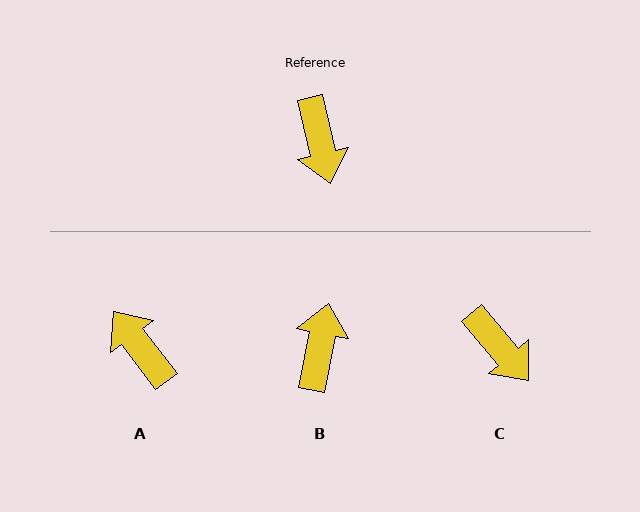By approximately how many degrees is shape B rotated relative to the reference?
Approximately 156 degrees counter-clockwise.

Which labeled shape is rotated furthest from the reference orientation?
B, about 156 degrees away.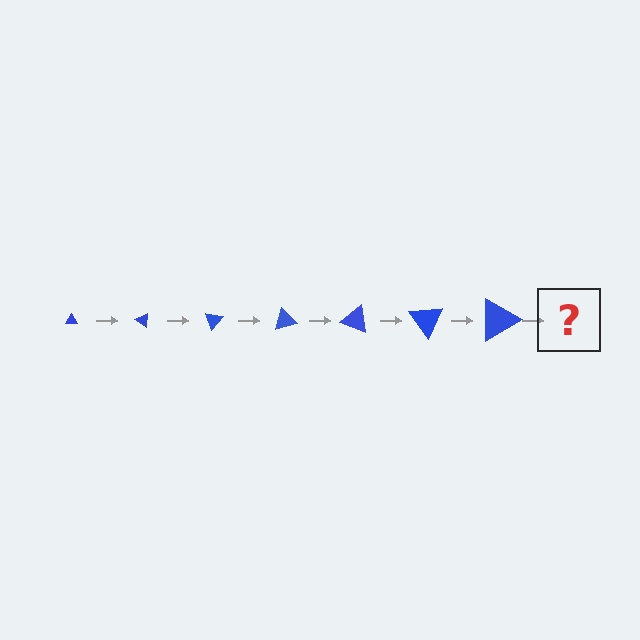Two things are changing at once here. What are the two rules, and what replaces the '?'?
The two rules are that the triangle grows larger each step and it rotates 35 degrees each step. The '?' should be a triangle, larger than the previous one and rotated 245 degrees from the start.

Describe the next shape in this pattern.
It should be a triangle, larger than the previous one and rotated 245 degrees from the start.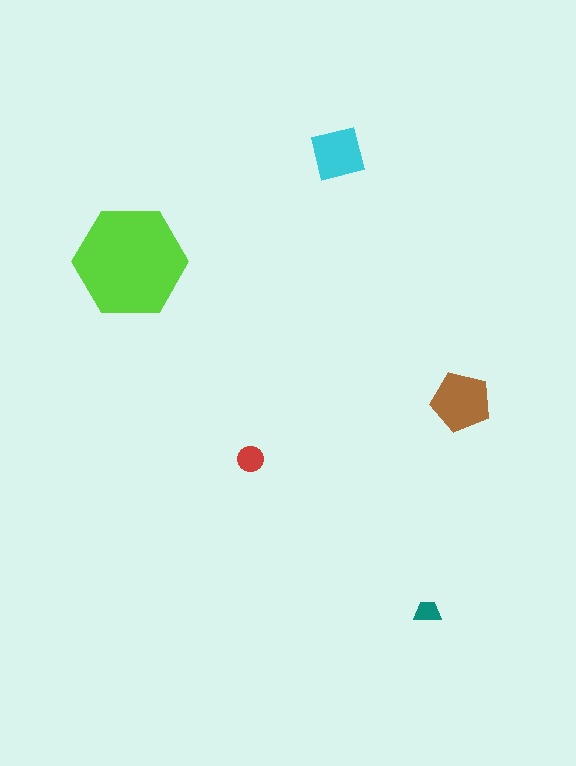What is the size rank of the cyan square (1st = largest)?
3rd.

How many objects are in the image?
There are 5 objects in the image.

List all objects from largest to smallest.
The lime hexagon, the brown pentagon, the cyan square, the red circle, the teal trapezoid.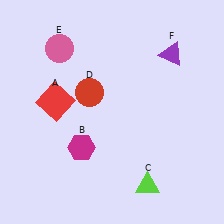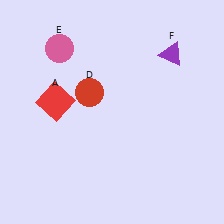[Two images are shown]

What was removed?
The magenta hexagon (B), the lime triangle (C) were removed in Image 2.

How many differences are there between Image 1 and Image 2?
There are 2 differences between the two images.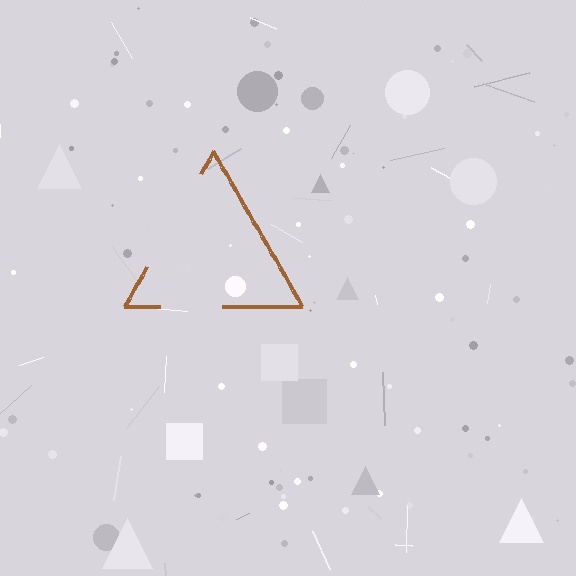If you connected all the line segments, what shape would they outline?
They would outline a triangle.